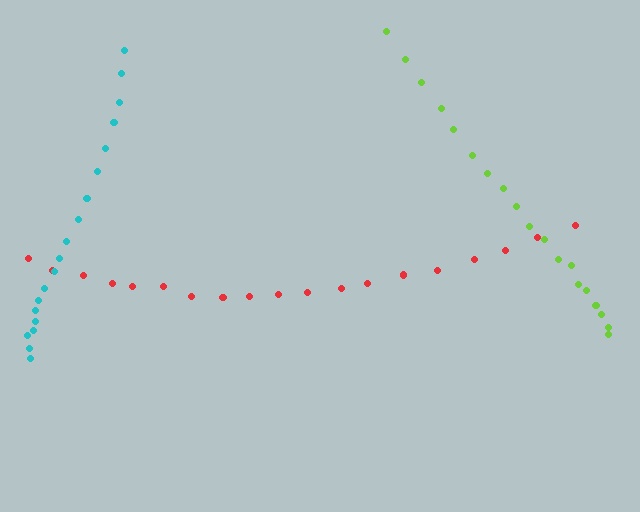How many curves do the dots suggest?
There are 3 distinct paths.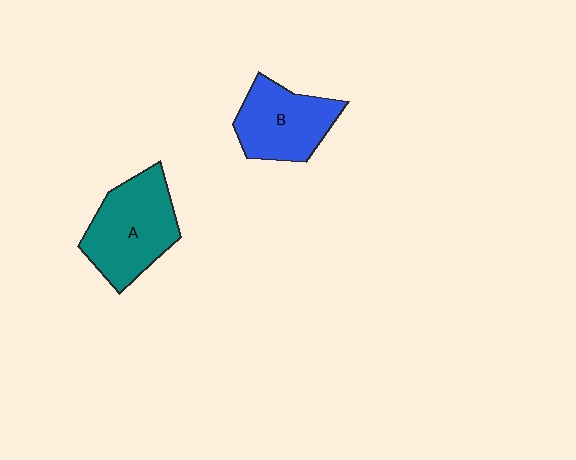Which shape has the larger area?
Shape A (teal).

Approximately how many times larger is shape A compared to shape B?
Approximately 1.2 times.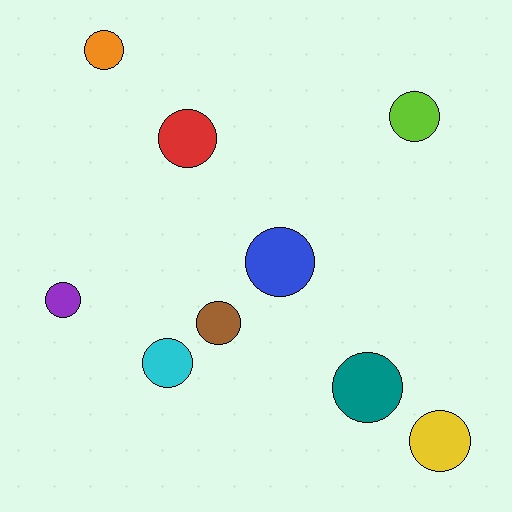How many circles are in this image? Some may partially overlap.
There are 9 circles.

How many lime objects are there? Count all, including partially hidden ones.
There is 1 lime object.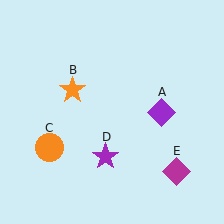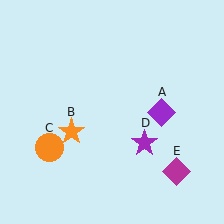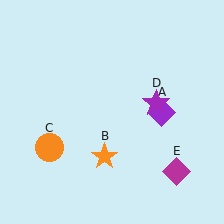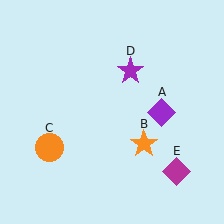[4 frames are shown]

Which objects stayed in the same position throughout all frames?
Purple diamond (object A) and orange circle (object C) and magenta diamond (object E) remained stationary.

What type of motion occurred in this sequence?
The orange star (object B), purple star (object D) rotated counterclockwise around the center of the scene.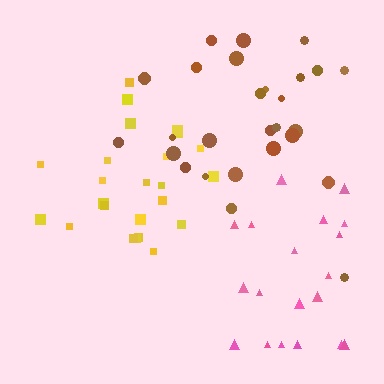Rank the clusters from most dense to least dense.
yellow, pink, brown.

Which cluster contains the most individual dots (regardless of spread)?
Brown (27).